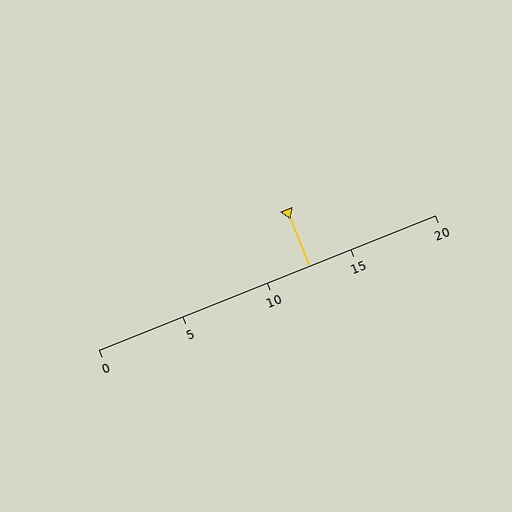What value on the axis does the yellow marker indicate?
The marker indicates approximately 12.5.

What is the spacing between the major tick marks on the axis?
The major ticks are spaced 5 apart.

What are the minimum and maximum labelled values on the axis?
The axis runs from 0 to 20.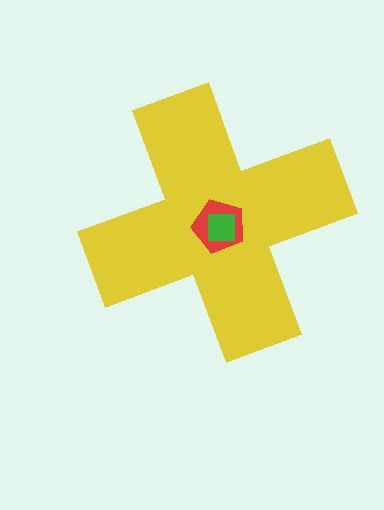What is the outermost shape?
The yellow cross.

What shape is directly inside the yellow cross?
The red pentagon.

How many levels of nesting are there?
3.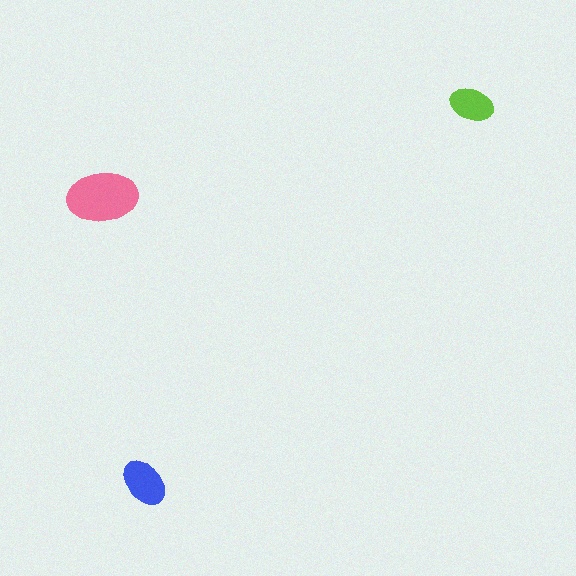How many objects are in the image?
There are 3 objects in the image.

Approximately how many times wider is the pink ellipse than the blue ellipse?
About 1.5 times wider.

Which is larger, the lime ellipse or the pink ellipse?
The pink one.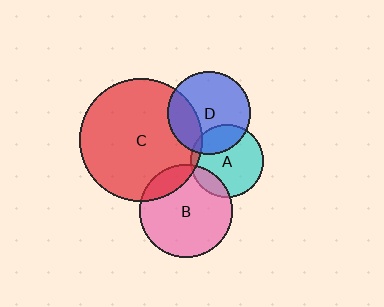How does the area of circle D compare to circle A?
Approximately 1.3 times.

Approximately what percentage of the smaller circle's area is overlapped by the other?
Approximately 25%.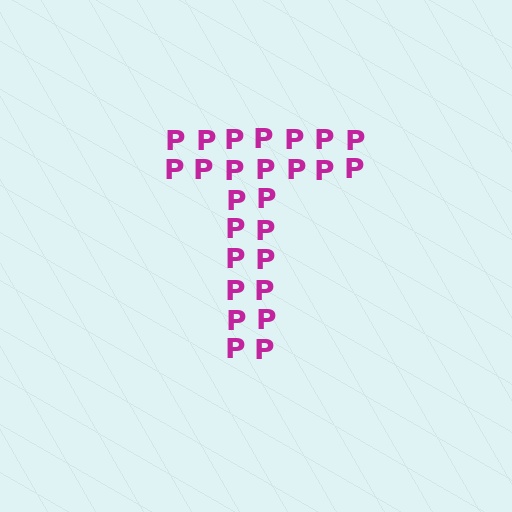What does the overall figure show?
The overall figure shows the letter T.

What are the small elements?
The small elements are letter P's.